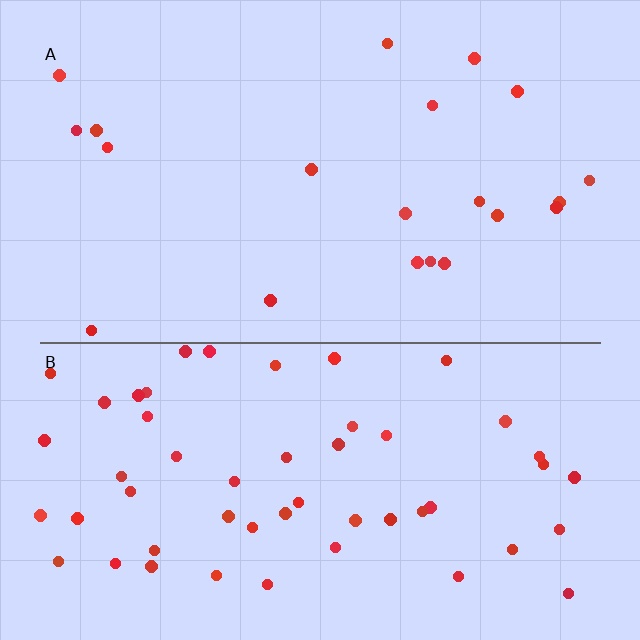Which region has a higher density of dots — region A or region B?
B (the bottom).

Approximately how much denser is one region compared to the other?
Approximately 2.6× — region B over region A.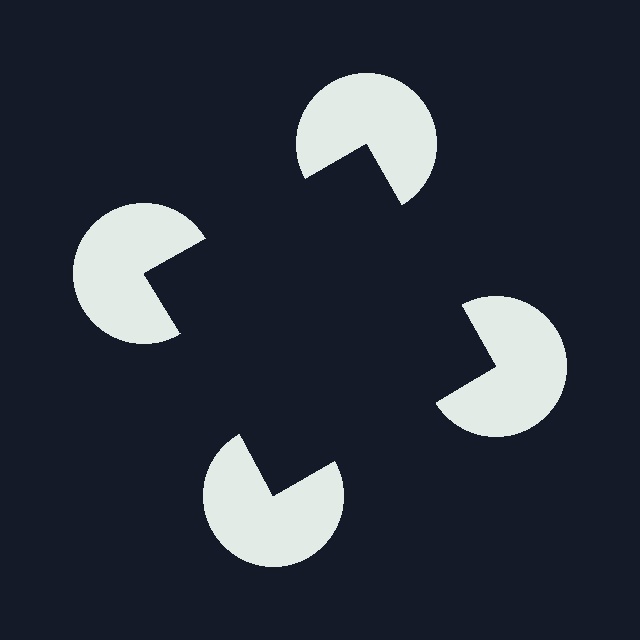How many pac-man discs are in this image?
There are 4 — one at each vertex of the illusory square.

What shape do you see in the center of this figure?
An illusory square — its edges are inferred from the aligned wedge cuts in the pac-man discs, not physically drawn.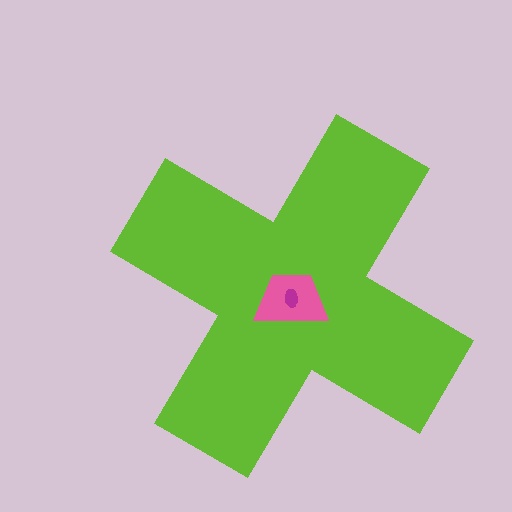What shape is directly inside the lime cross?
The pink trapezoid.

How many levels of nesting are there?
3.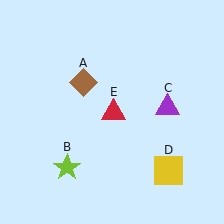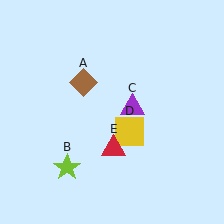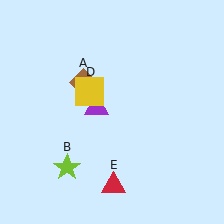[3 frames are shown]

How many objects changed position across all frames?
3 objects changed position: purple triangle (object C), yellow square (object D), red triangle (object E).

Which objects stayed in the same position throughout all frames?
Brown diamond (object A) and lime star (object B) remained stationary.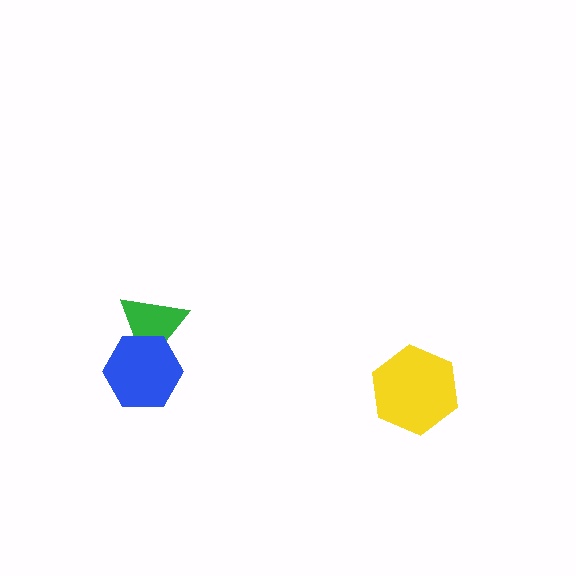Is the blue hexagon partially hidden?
No, no other shape covers it.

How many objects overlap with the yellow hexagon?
0 objects overlap with the yellow hexagon.